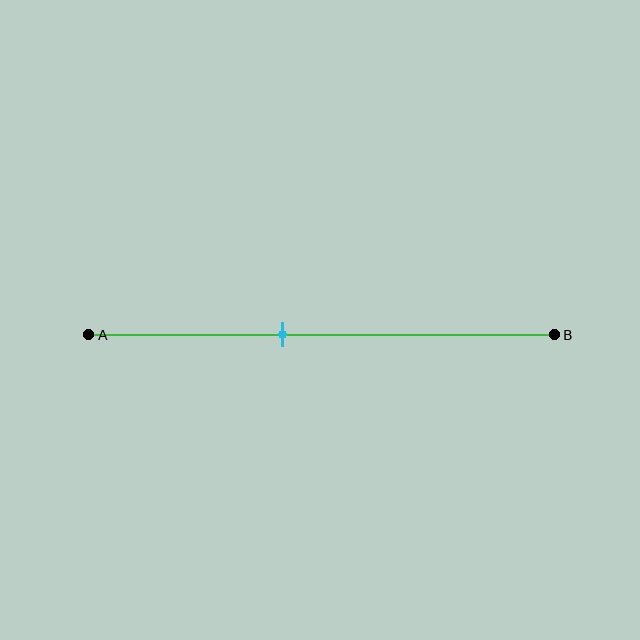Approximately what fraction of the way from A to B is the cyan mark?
The cyan mark is approximately 40% of the way from A to B.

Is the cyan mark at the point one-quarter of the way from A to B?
No, the mark is at about 40% from A, not at the 25% one-quarter point.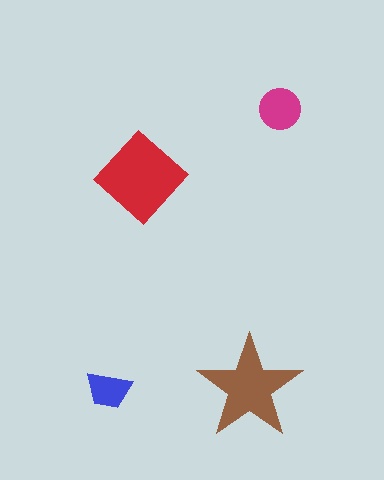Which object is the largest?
The red diamond.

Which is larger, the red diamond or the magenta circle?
The red diamond.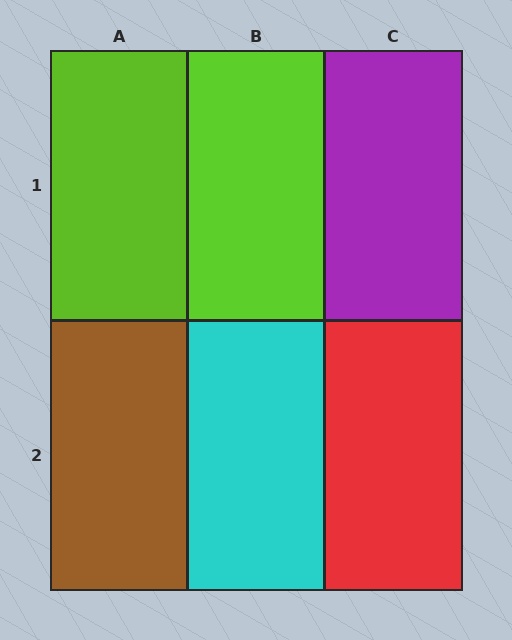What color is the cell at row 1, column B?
Lime.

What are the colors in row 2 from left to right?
Brown, cyan, red.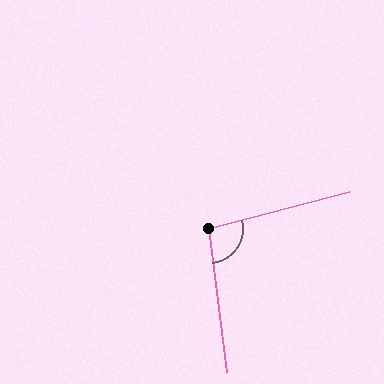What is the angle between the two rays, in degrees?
Approximately 98 degrees.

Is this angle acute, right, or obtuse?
It is obtuse.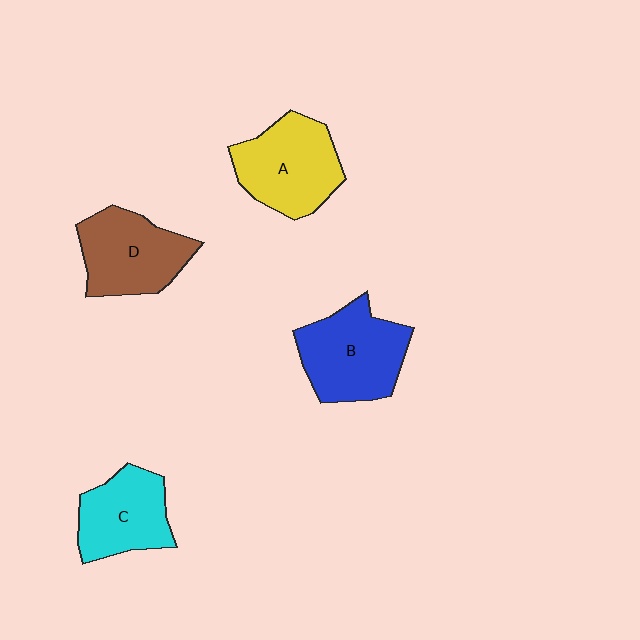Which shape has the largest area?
Shape B (blue).